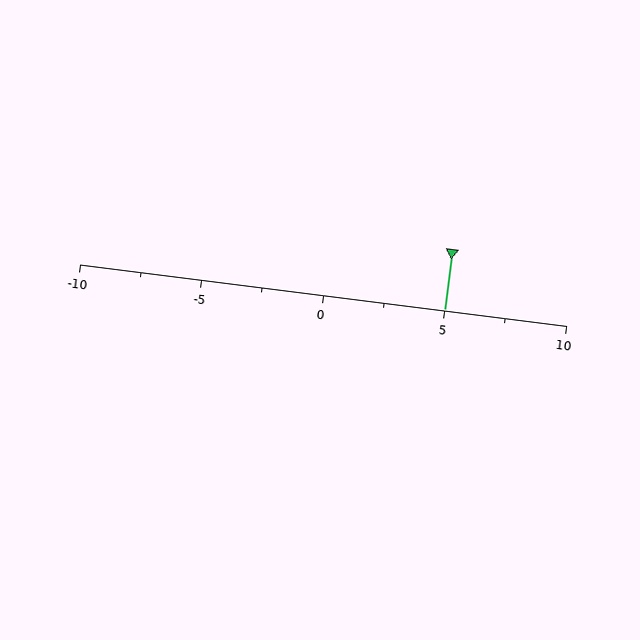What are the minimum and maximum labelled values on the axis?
The axis runs from -10 to 10.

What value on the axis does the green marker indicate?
The marker indicates approximately 5.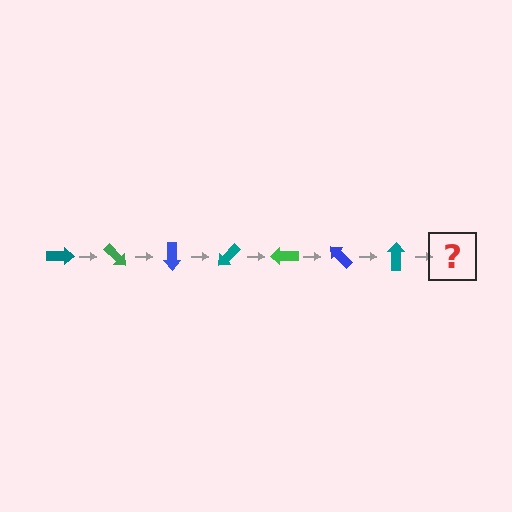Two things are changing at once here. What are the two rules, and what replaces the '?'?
The two rules are that it rotates 45 degrees each step and the color cycles through teal, green, and blue. The '?' should be a green arrow, rotated 315 degrees from the start.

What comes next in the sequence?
The next element should be a green arrow, rotated 315 degrees from the start.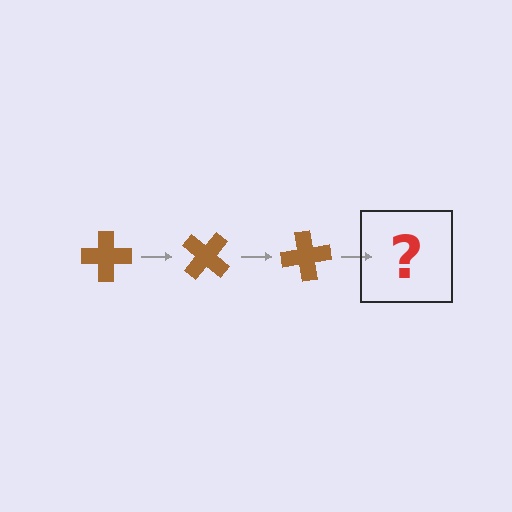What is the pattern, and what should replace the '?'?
The pattern is that the cross rotates 40 degrees each step. The '?' should be a brown cross rotated 120 degrees.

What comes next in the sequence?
The next element should be a brown cross rotated 120 degrees.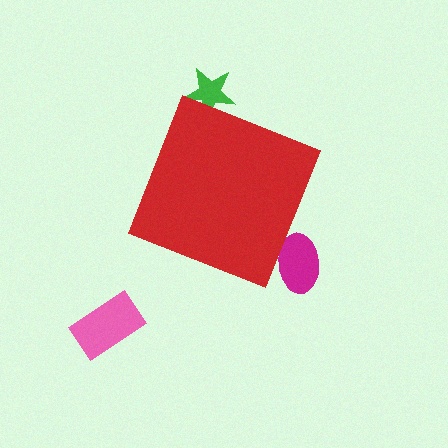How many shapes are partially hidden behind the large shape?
2 shapes are partially hidden.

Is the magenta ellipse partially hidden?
Yes, the magenta ellipse is partially hidden behind the red diamond.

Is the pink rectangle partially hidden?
No, the pink rectangle is fully visible.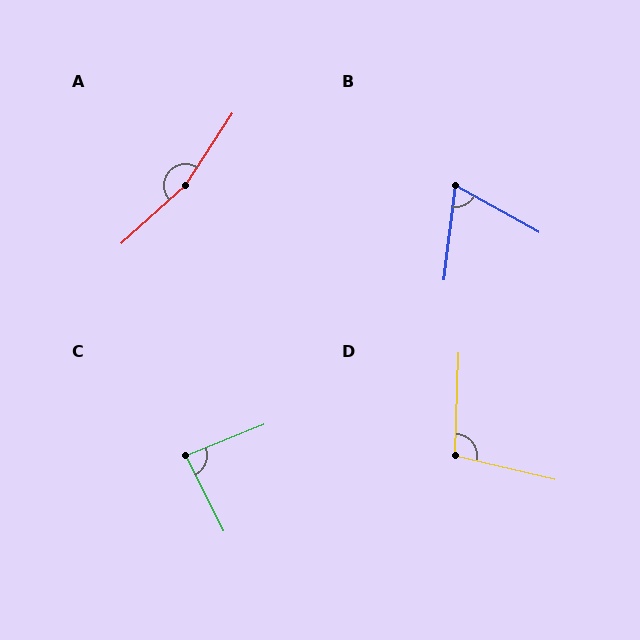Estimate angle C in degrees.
Approximately 85 degrees.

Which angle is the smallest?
B, at approximately 68 degrees.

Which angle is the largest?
A, at approximately 166 degrees.